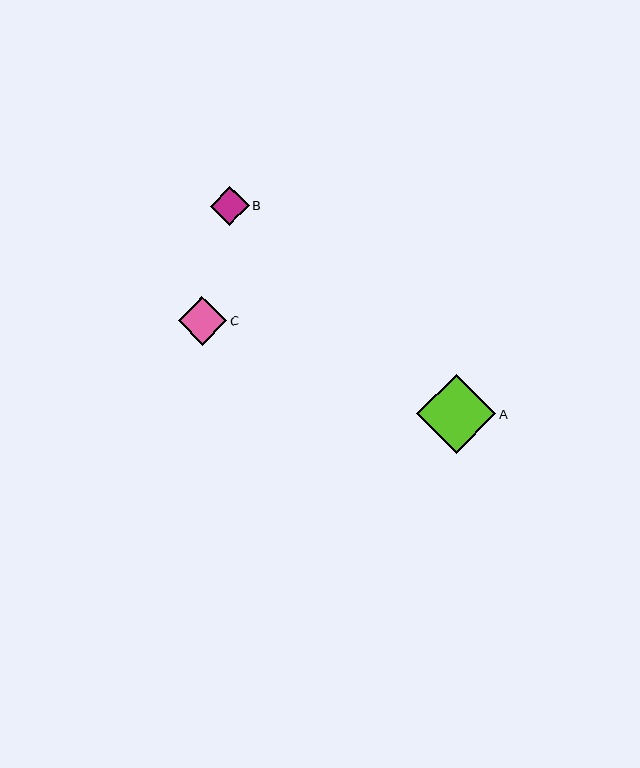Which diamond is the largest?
Diamond A is the largest with a size of approximately 80 pixels.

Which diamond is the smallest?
Diamond B is the smallest with a size of approximately 39 pixels.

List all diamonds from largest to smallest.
From largest to smallest: A, C, B.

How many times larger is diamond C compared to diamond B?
Diamond C is approximately 1.2 times the size of diamond B.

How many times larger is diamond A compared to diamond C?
Diamond A is approximately 1.7 times the size of diamond C.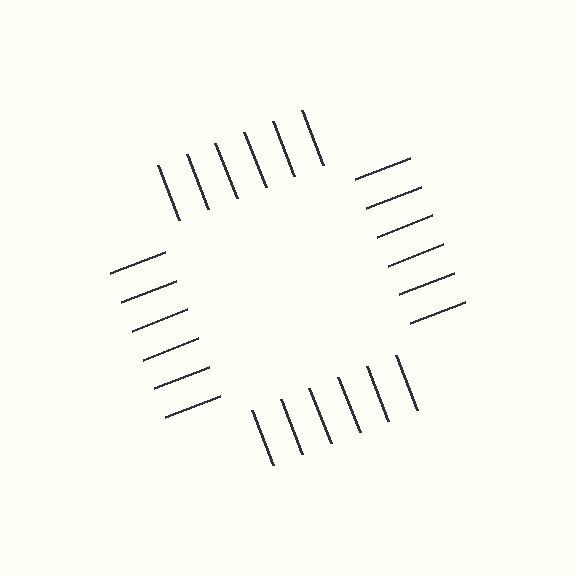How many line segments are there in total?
24 — 6 along each of the 4 edges.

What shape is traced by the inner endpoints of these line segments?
An illusory square — the line segments terminate on its edges but no continuous stroke is drawn.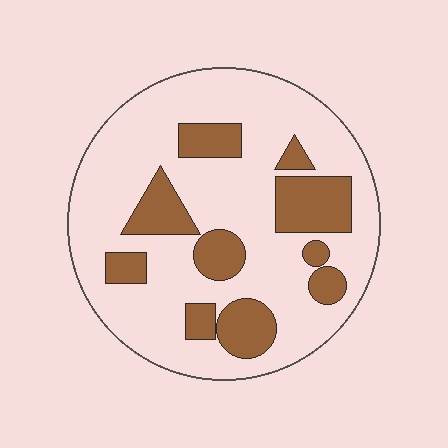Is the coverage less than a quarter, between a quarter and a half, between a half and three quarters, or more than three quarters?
Between a quarter and a half.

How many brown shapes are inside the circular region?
10.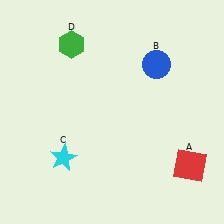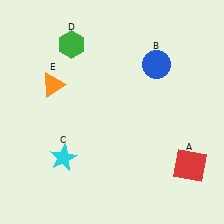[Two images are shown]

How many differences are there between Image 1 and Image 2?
There is 1 difference between the two images.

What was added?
An orange triangle (E) was added in Image 2.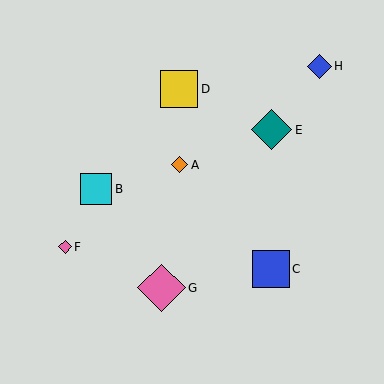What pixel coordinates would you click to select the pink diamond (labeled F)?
Click at (65, 247) to select the pink diamond F.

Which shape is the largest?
The pink diamond (labeled G) is the largest.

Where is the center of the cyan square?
The center of the cyan square is at (96, 189).